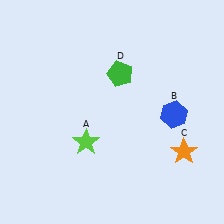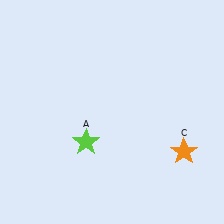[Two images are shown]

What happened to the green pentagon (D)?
The green pentagon (D) was removed in Image 2. It was in the top-right area of Image 1.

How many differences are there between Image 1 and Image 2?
There are 2 differences between the two images.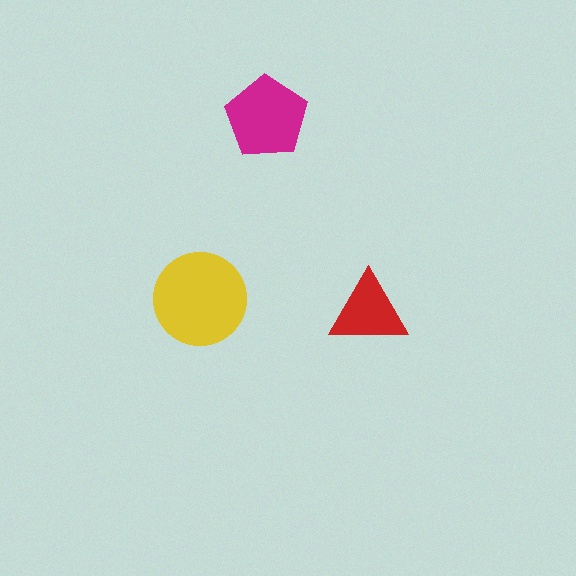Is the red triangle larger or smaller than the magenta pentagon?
Smaller.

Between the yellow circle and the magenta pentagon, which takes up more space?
The yellow circle.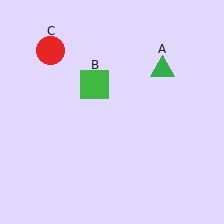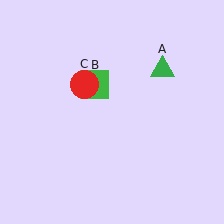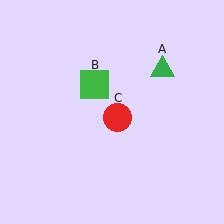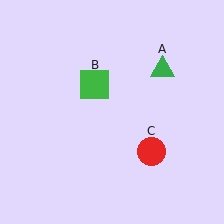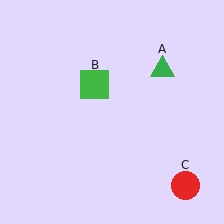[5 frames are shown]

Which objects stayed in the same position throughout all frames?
Green triangle (object A) and green square (object B) remained stationary.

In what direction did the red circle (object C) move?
The red circle (object C) moved down and to the right.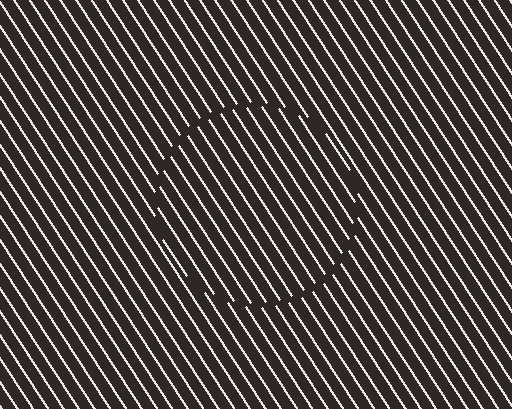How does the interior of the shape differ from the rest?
The interior of the shape contains the same grating, shifted by half a period — the contour is defined by the phase discontinuity where line-ends from the inner and outer gratings abut.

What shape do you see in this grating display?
An illusory circle. The interior of the shape contains the same grating, shifted by half a period — the contour is defined by the phase discontinuity where line-ends from the inner and outer gratings abut.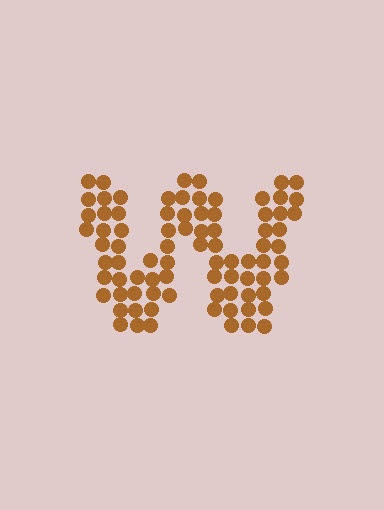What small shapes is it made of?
It is made of small circles.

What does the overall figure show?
The overall figure shows the letter W.